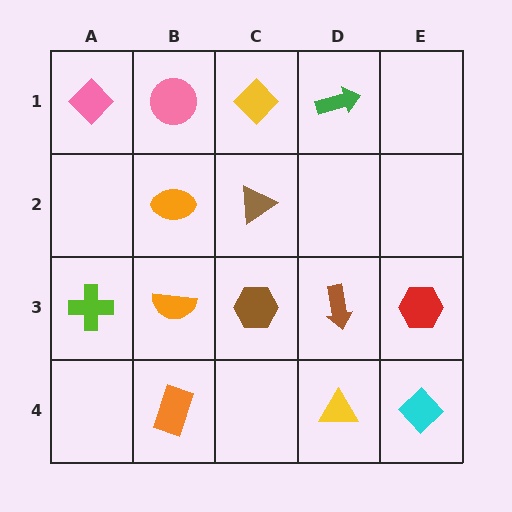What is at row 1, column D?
A green arrow.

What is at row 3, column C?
A brown hexagon.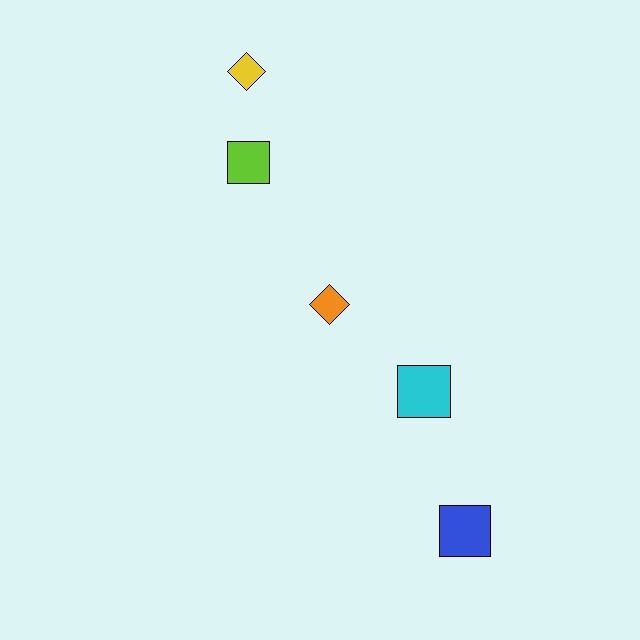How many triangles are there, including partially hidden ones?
There are no triangles.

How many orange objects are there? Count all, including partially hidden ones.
There is 1 orange object.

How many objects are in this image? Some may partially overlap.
There are 5 objects.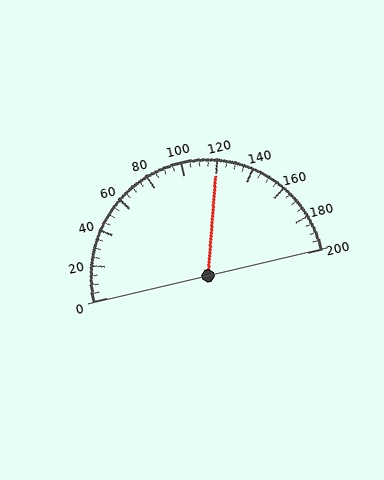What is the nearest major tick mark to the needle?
The nearest major tick mark is 120.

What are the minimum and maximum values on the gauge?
The gauge ranges from 0 to 200.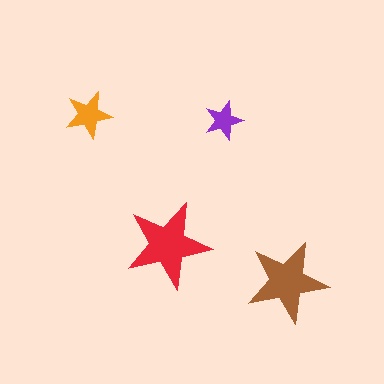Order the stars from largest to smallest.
the red one, the brown one, the orange one, the purple one.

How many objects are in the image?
There are 4 objects in the image.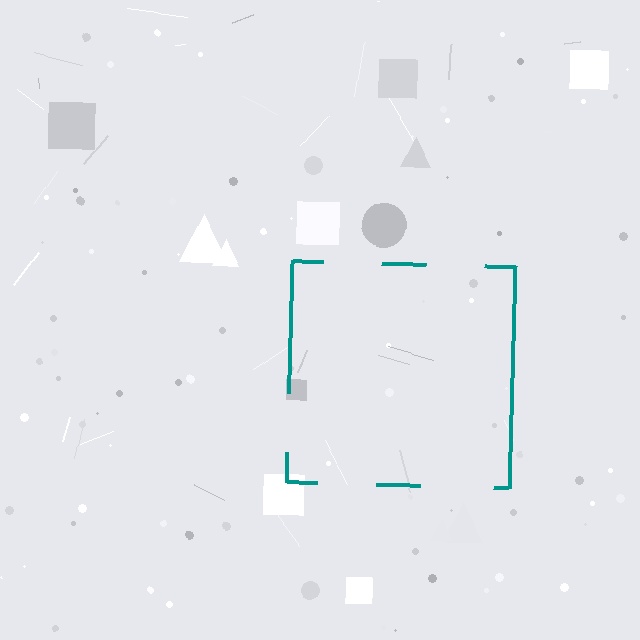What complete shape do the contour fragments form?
The contour fragments form a square.